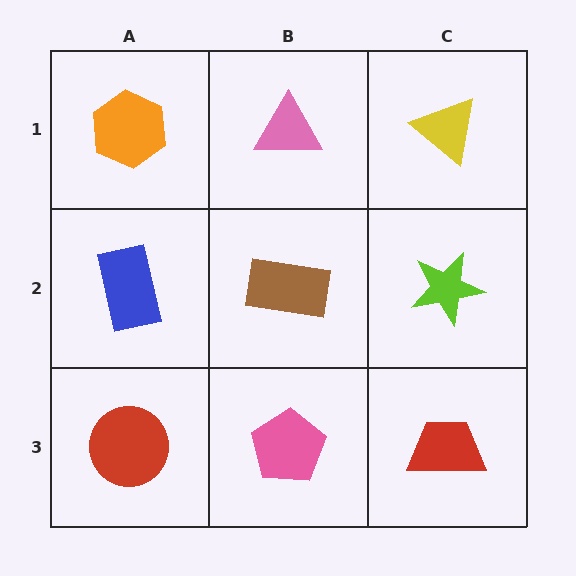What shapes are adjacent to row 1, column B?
A brown rectangle (row 2, column B), an orange hexagon (row 1, column A), a yellow triangle (row 1, column C).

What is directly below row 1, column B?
A brown rectangle.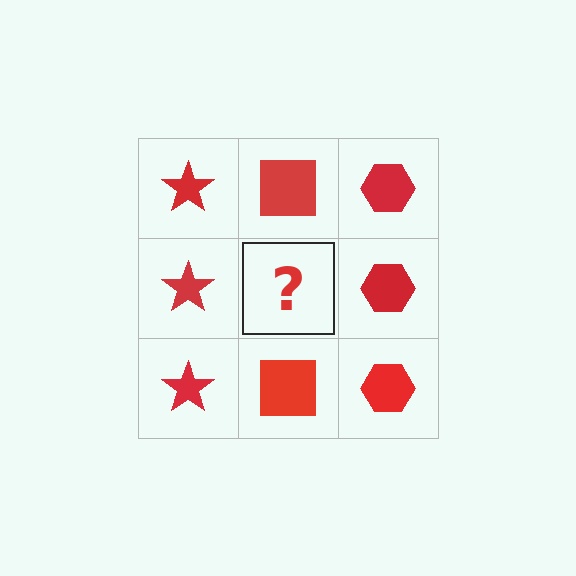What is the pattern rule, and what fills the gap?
The rule is that each column has a consistent shape. The gap should be filled with a red square.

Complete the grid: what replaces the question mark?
The question mark should be replaced with a red square.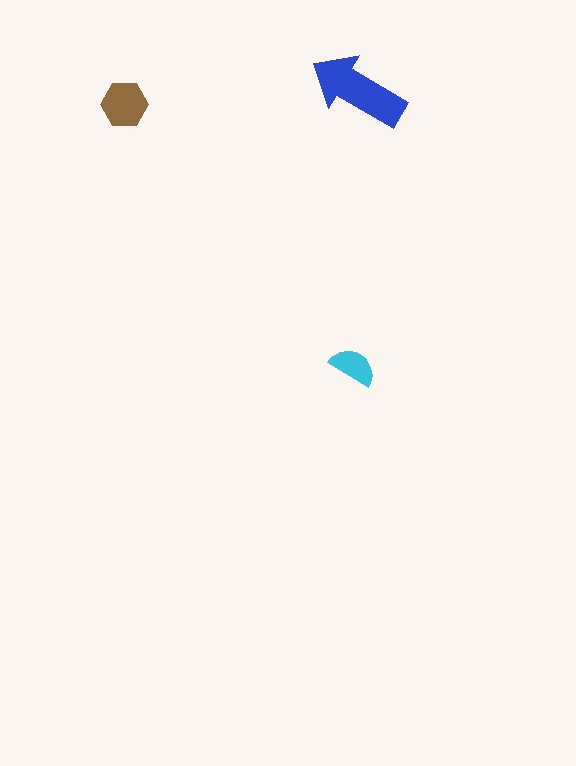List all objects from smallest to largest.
The cyan semicircle, the brown hexagon, the blue arrow.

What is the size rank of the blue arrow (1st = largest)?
1st.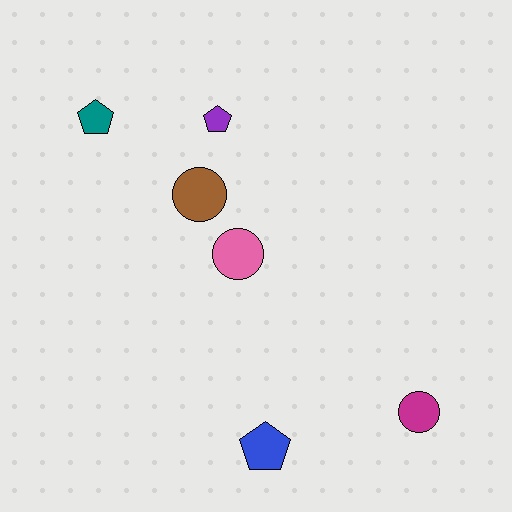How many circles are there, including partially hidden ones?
There are 3 circles.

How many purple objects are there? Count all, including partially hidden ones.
There is 1 purple object.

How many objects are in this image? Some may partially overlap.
There are 6 objects.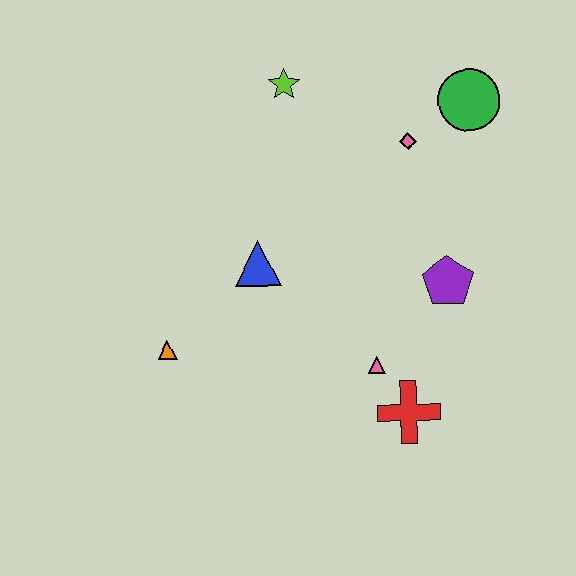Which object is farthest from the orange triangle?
The green circle is farthest from the orange triangle.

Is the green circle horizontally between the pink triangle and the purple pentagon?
No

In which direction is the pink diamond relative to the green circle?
The pink diamond is to the left of the green circle.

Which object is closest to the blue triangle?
The orange triangle is closest to the blue triangle.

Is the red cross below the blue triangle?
Yes